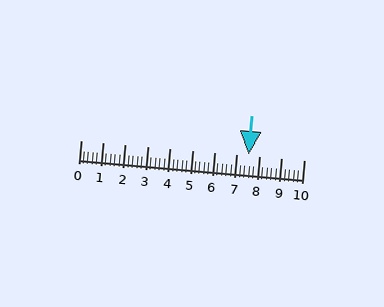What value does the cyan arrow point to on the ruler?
The cyan arrow points to approximately 7.5.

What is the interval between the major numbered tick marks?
The major tick marks are spaced 1 units apart.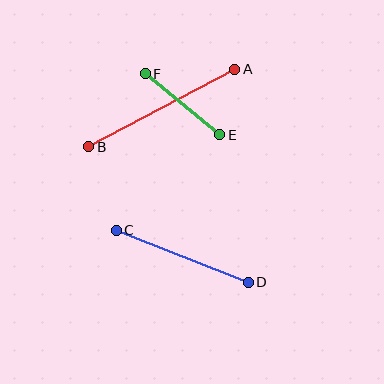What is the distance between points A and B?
The distance is approximately 165 pixels.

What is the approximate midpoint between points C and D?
The midpoint is at approximately (182, 256) pixels.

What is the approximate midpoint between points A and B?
The midpoint is at approximately (162, 108) pixels.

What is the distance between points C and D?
The distance is approximately 142 pixels.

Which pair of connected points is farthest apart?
Points A and B are farthest apart.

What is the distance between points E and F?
The distance is approximately 97 pixels.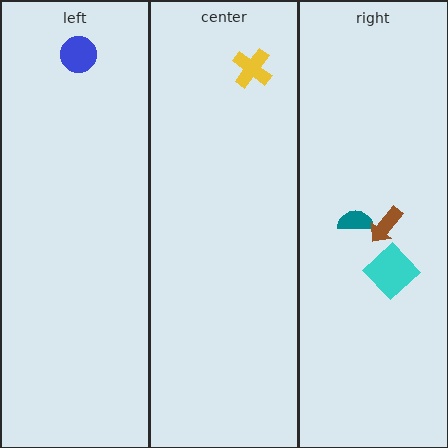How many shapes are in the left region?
1.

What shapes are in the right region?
The teal semicircle, the cyan diamond, the brown arrow.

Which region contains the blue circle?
The left region.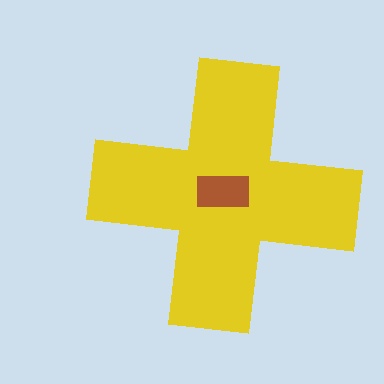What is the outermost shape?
The yellow cross.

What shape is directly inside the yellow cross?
The brown rectangle.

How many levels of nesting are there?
2.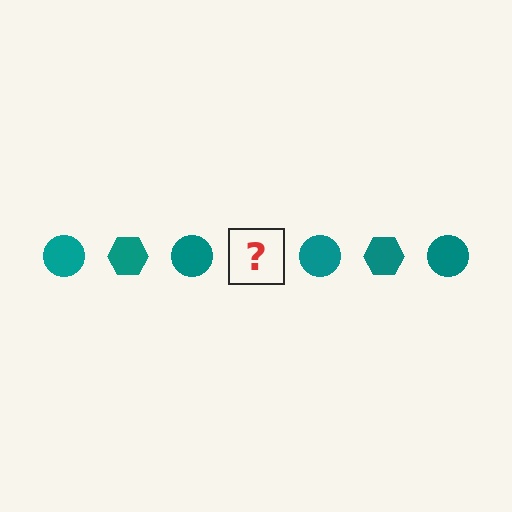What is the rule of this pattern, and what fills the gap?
The rule is that the pattern cycles through circle, hexagon shapes in teal. The gap should be filled with a teal hexagon.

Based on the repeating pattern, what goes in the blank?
The blank should be a teal hexagon.